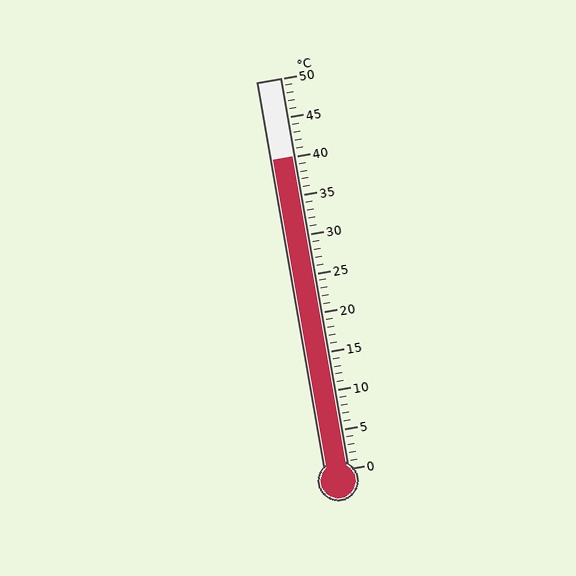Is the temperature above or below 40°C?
The temperature is at 40°C.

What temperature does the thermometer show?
The thermometer shows approximately 40°C.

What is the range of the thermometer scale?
The thermometer scale ranges from 0°C to 50°C.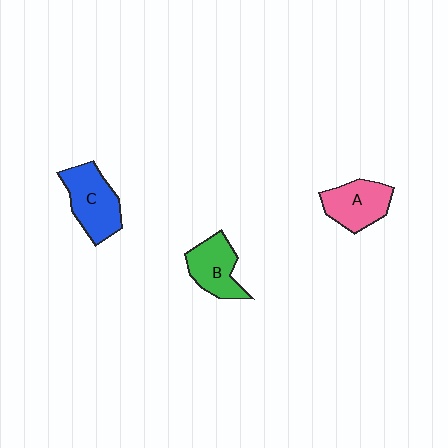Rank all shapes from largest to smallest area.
From largest to smallest: C (blue), A (pink), B (green).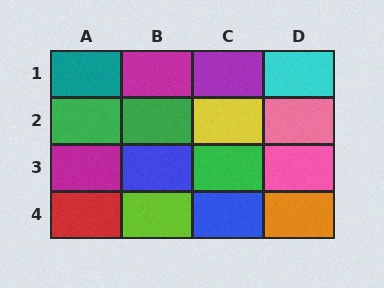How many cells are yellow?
1 cell is yellow.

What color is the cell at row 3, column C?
Green.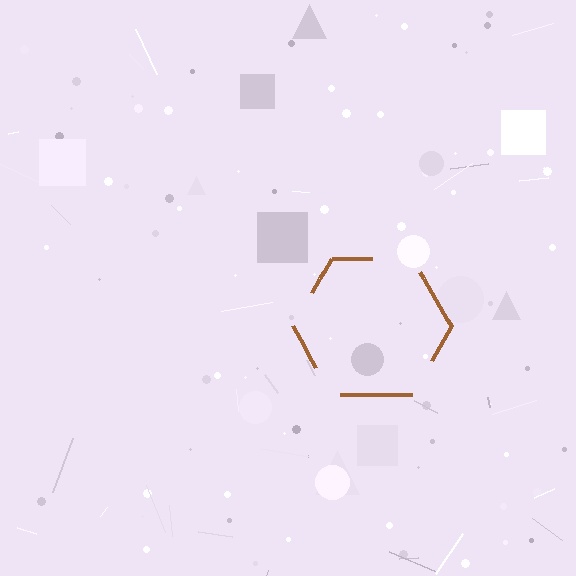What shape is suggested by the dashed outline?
The dashed outline suggests a hexagon.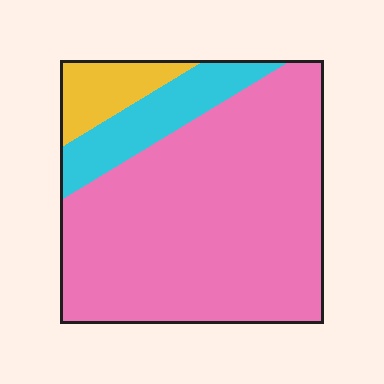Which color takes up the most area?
Pink, at roughly 75%.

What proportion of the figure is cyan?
Cyan takes up less than a sixth of the figure.